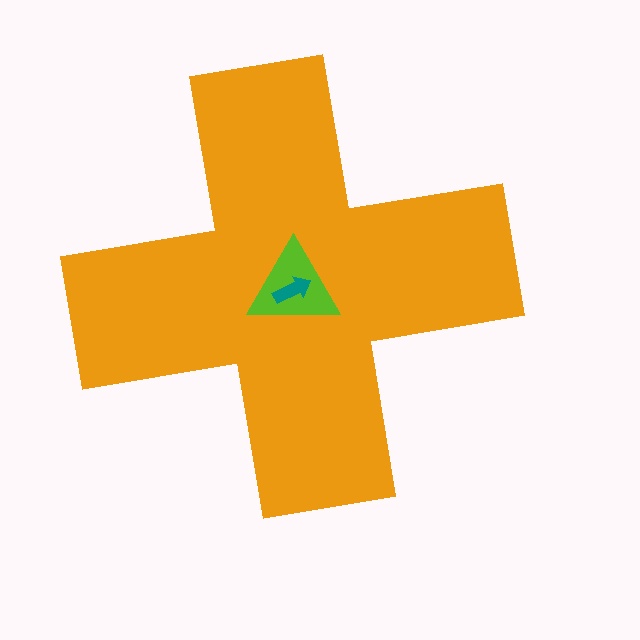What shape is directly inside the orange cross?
The lime triangle.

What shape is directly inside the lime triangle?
The teal arrow.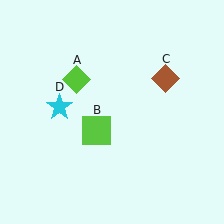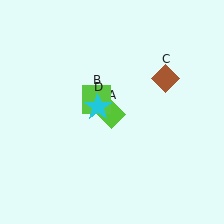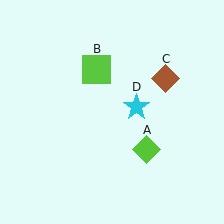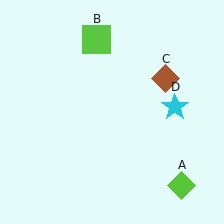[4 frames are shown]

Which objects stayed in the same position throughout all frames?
Brown diamond (object C) remained stationary.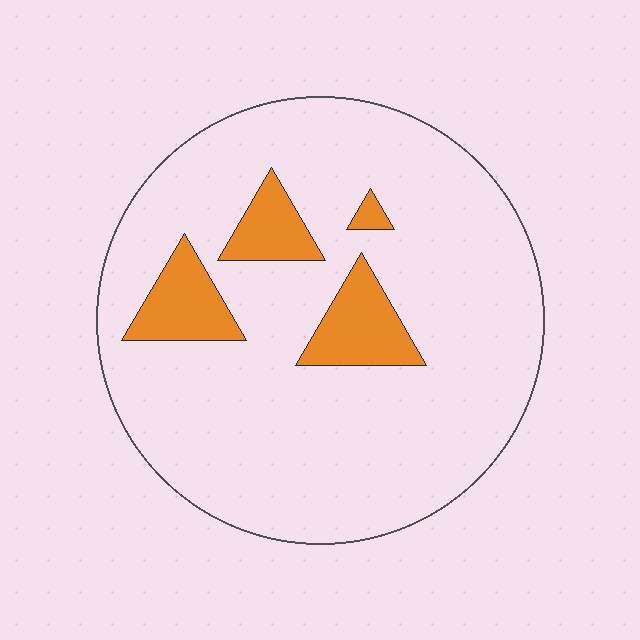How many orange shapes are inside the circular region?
4.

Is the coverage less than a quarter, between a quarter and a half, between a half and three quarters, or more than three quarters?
Less than a quarter.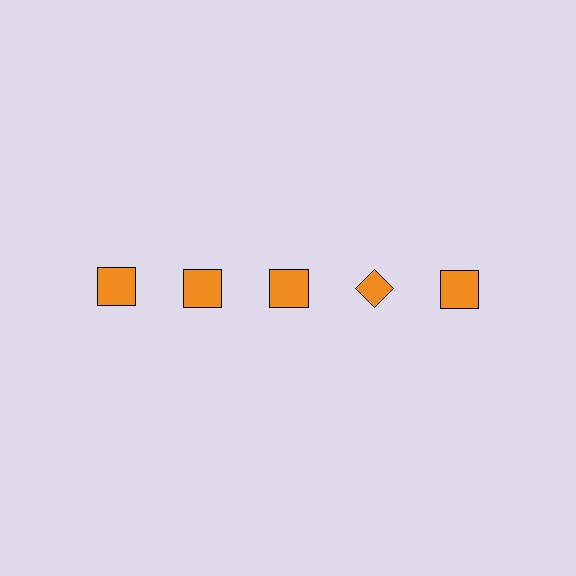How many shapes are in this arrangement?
There are 5 shapes arranged in a grid pattern.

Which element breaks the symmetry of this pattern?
The orange diamond in the top row, second from right column breaks the symmetry. All other shapes are orange squares.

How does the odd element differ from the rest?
It has a different shape: diamond instead of square.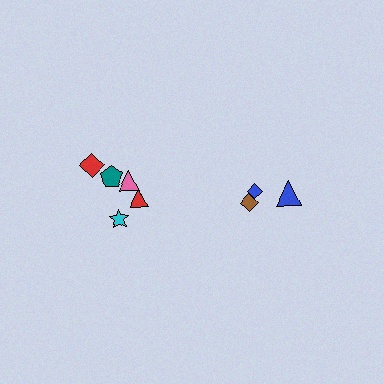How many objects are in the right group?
There are 3 objects.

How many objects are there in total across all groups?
There are 8 objects.